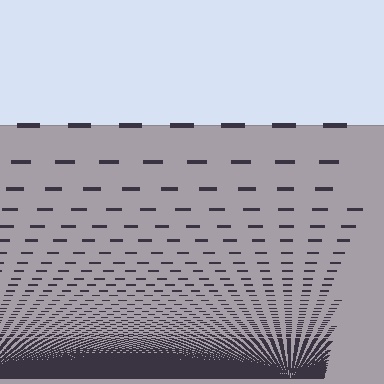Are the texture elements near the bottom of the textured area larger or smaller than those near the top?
Smaller. The gradient is inverted — elements near the bottom are smaller and denser.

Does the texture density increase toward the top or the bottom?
Density increases toward the bottom.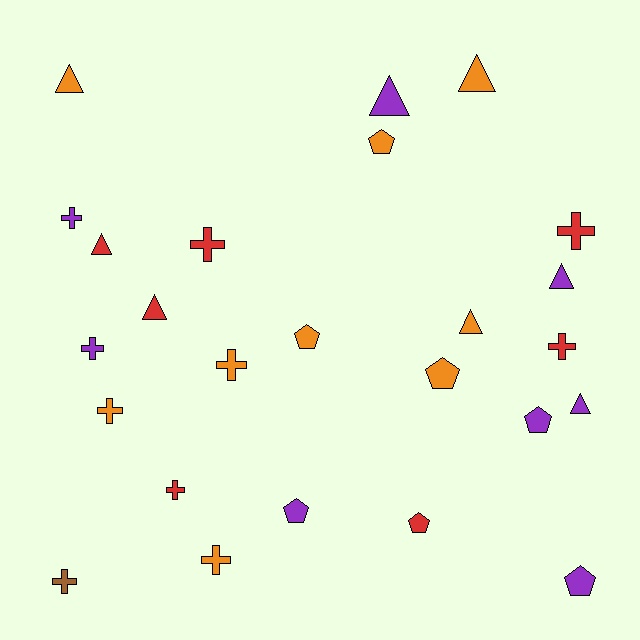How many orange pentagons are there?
There are 3 orange pentagons.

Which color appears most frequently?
Orange, with 9 objects.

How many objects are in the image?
There are 25 objects.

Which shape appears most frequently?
Cross, with 10 objects.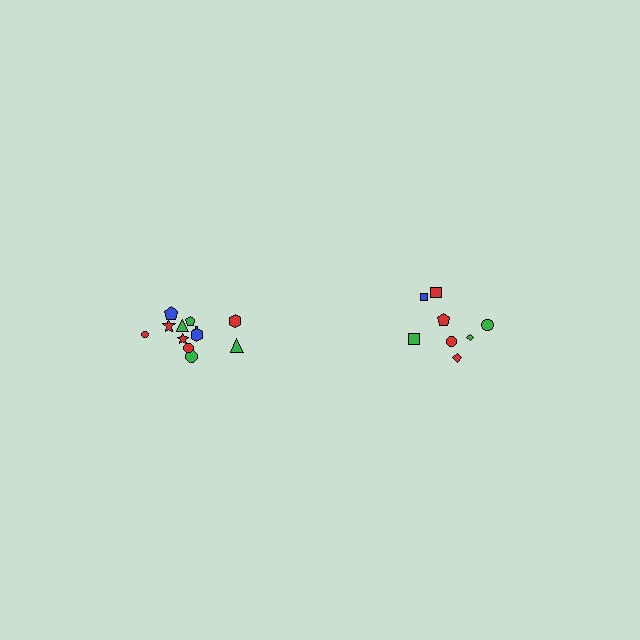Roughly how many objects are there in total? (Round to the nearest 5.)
Roughly 20 objects in total.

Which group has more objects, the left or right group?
The left group.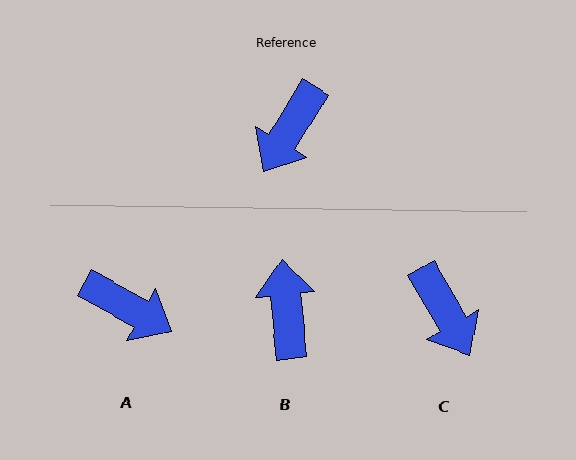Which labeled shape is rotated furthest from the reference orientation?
B, about 143 degrees away.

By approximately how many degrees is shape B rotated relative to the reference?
Approximately 143 degrees clockwise.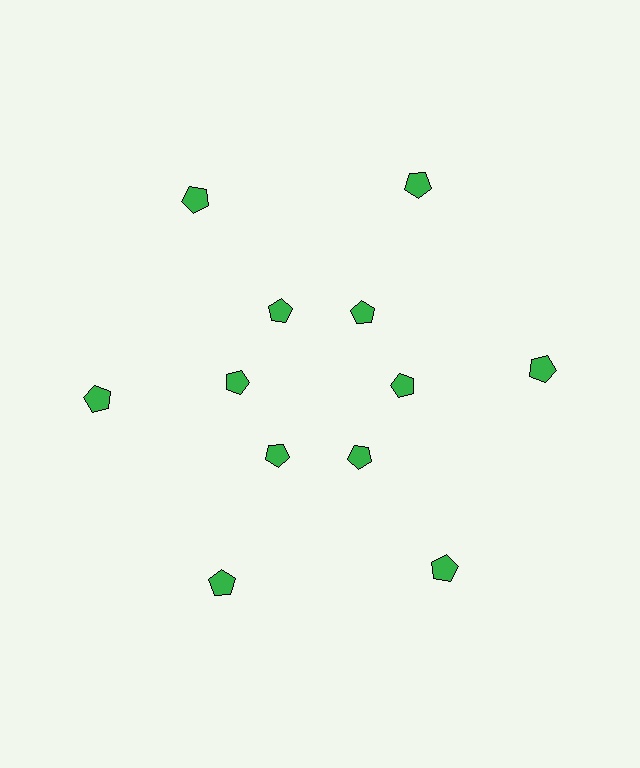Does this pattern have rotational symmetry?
Yes, this pattern has 6-fold rotational symmetry. It looks the same after rotating 60 degrees around the center.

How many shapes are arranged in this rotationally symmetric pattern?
There are 12 shapes, arranged in 6 groups of 2.